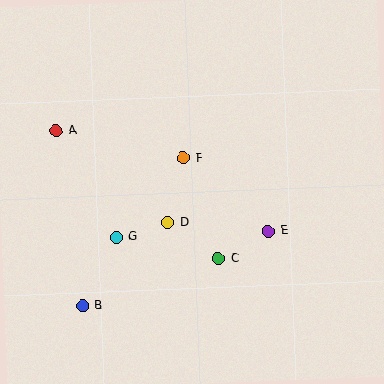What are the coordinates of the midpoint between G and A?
The midpoint between G and A is at (86, 184).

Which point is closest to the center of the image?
Point F at (184, 158) is closest to the center.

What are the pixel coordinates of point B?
Point B is at (83, 306).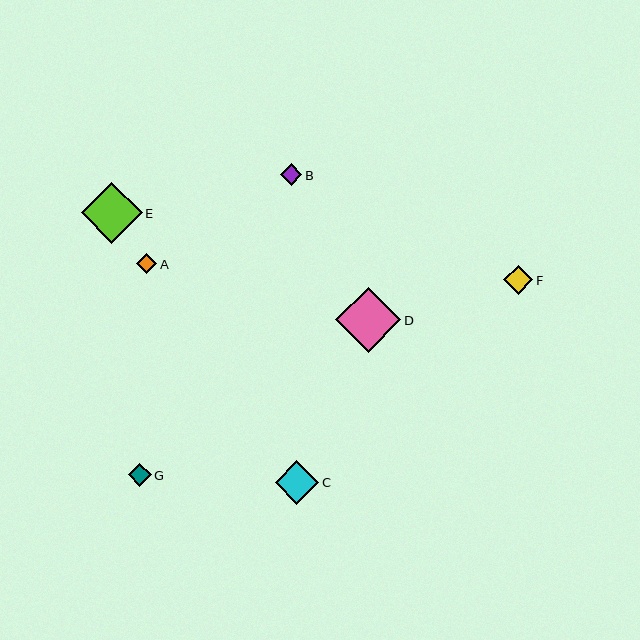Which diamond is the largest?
Diamond D is the largest with a size of approximately 65 pixels.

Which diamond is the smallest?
Diamond A is the smallest with a size of approximately 20 pixels.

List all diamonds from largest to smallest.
From largest to smallest: D, E, C, F, G, B, A.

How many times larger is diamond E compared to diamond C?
Diamond E is approximately 1.4 times the size of diamond C.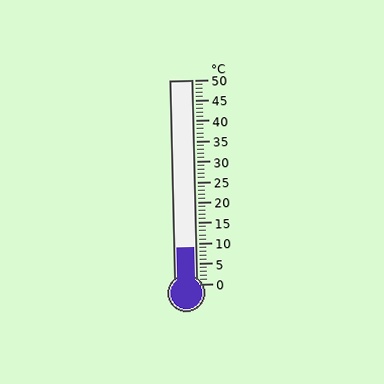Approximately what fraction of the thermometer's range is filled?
The thermometer is filled to approximately 20% of its range.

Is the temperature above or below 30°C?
The temperature is below 30°C.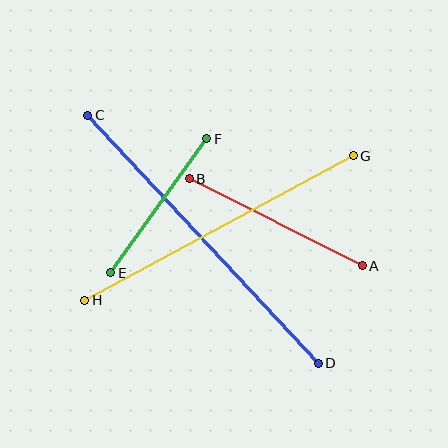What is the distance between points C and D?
The distance is approximately 339 pixels.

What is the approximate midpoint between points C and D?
The midpoint is at approximately (203, 239) pixels.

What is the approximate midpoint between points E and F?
The midpoint is at approximately (159, 206) pixels.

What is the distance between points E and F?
The distance is approximately 165 pixels.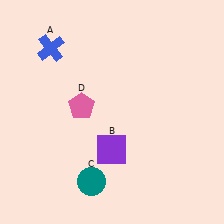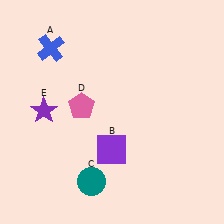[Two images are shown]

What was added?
A purple star (E) was added in Image 2.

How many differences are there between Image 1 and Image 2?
There is 1 difference between the two images.